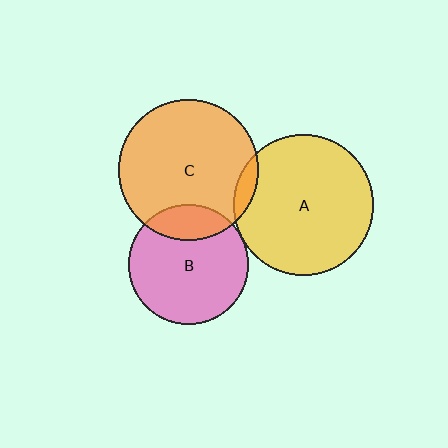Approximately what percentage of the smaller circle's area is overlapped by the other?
Approximately 20%.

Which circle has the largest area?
Circle C (orange).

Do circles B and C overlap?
Yes.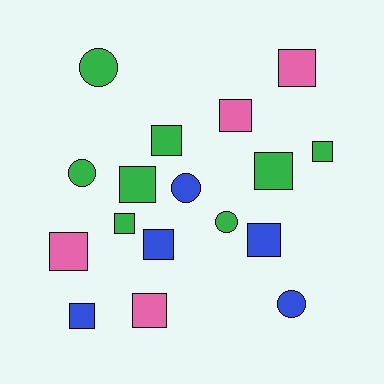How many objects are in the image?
There are 17 objects.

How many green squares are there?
There are 5 green squares.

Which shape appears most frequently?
Square, with 12 objects.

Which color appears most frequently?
Green, with 8 objects.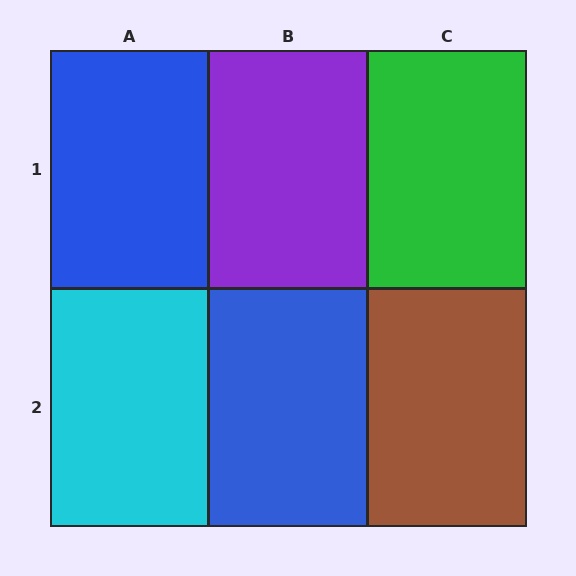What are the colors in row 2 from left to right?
Cyan, blue, brown.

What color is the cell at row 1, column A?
Blue.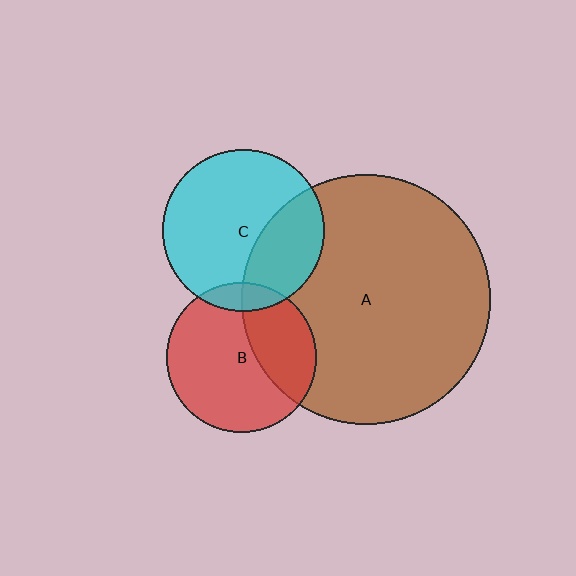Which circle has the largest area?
Circle A (brown).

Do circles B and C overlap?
Yes.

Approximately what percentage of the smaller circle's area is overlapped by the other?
Approximately 10%.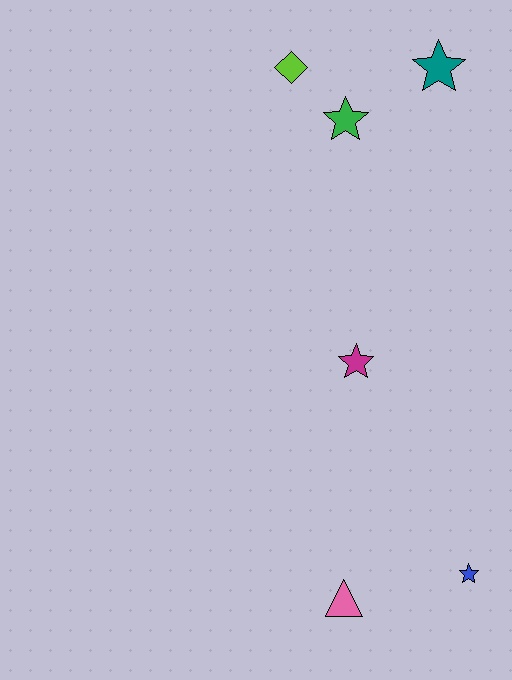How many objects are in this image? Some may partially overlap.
There are 6 objects.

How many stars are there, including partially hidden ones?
There are 4 stars.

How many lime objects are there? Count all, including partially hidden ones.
There is 1 lime object.